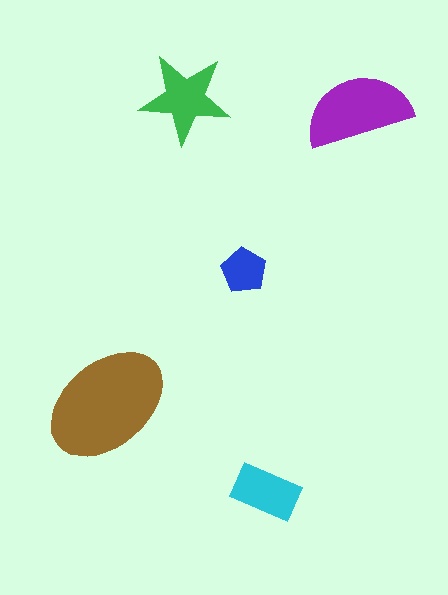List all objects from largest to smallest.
The brown ellipse, the purple semicircle, the green star, the cyan rectangle, the blue pentagon.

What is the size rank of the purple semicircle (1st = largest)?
2nd.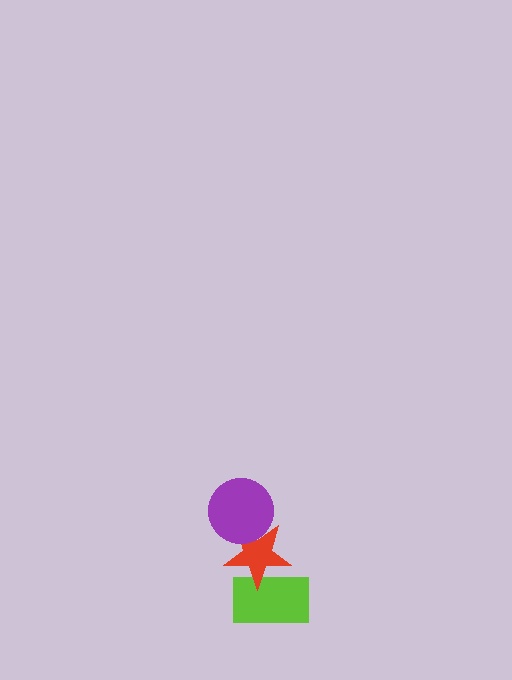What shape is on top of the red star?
The purple circle is on top of the red star.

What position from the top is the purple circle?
The purple circle is 1st from the top.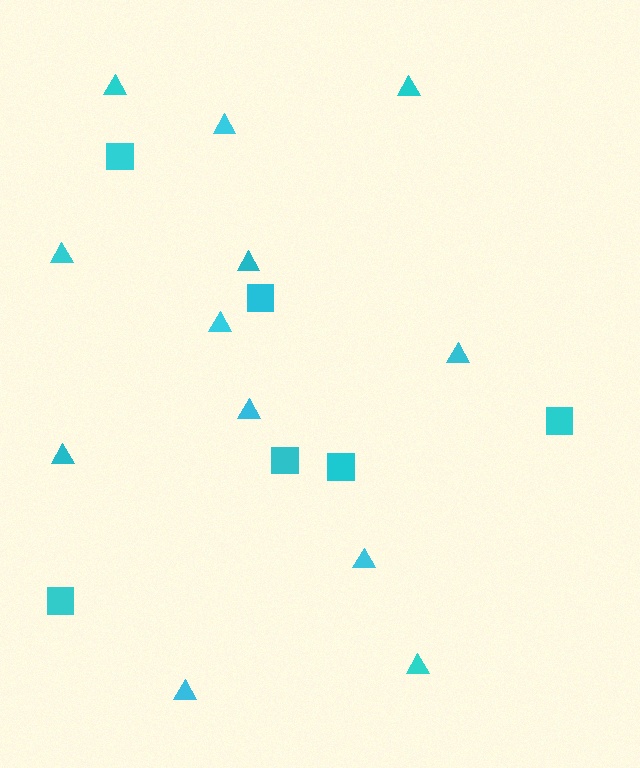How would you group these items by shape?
There are 2 groups: one group of squares (6) and one group of triangles (12).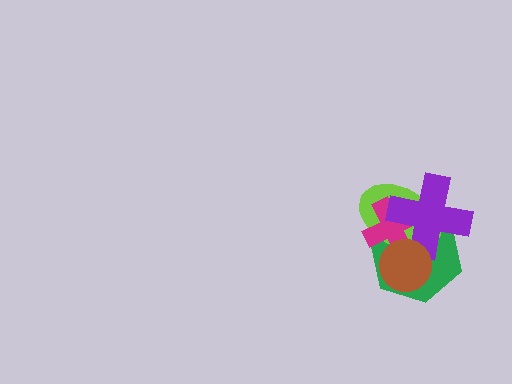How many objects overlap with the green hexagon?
4 objects overlap with the green hexagon.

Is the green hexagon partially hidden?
Yes, it is partially covered by another shape.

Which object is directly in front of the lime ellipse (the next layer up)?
The magenta cross is directly in front of the lime ellipse.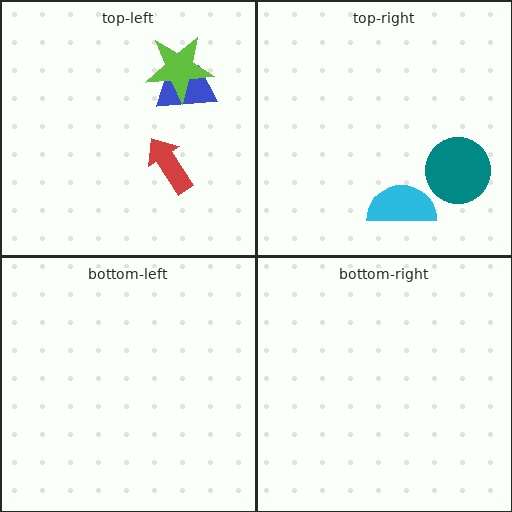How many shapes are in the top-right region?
2.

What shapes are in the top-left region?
The blue trapezoid, the lime star, the red arrow.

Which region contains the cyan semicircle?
The top-right region.